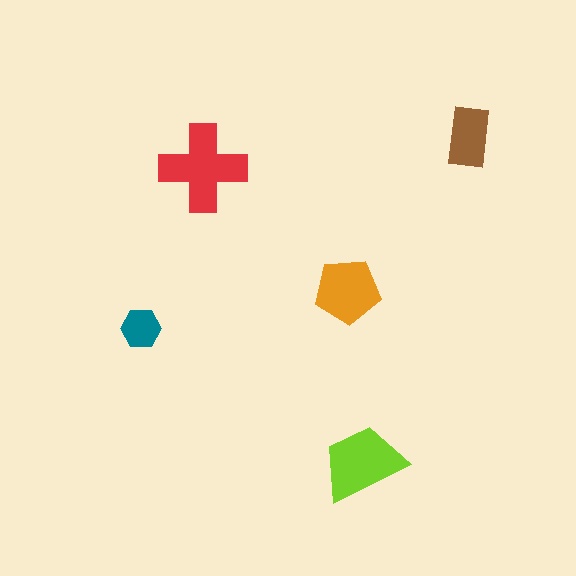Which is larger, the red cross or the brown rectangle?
The red cross.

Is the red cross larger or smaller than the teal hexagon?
Larger.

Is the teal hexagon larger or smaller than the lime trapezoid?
Smaller.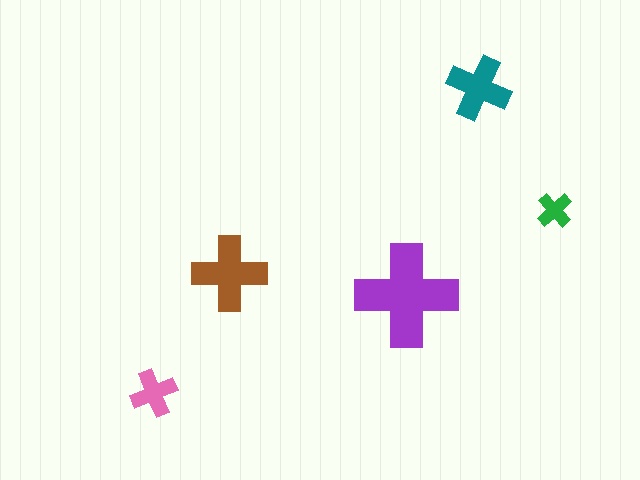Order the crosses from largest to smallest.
the purple one, the brown one, the teal one, the pink one, the green one.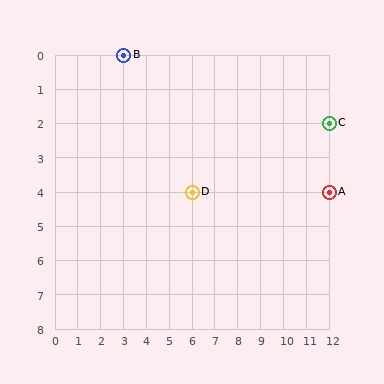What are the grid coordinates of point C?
Point C is at grid coordinates (12, 2).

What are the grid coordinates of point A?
Point A is at grid coordinates (12, 4).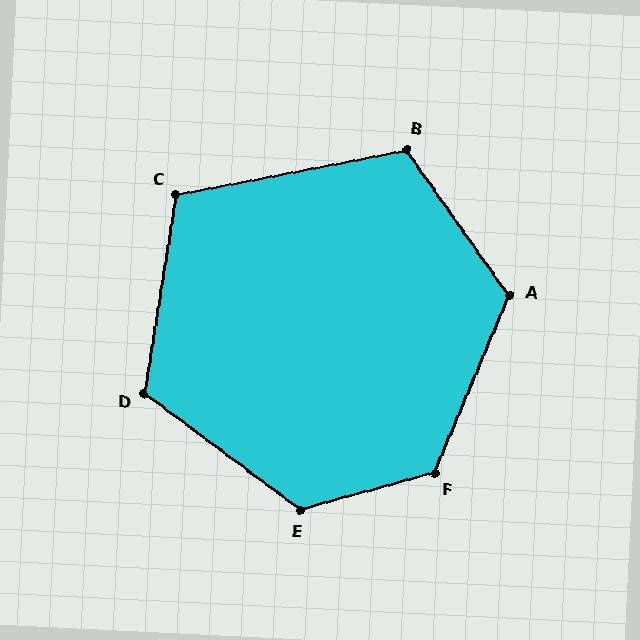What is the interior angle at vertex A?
Approximately 122 degrees (obtuse).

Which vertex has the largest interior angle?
F, at approximately 128 degrees.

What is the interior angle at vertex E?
Approximately 128 degrees (obtuse).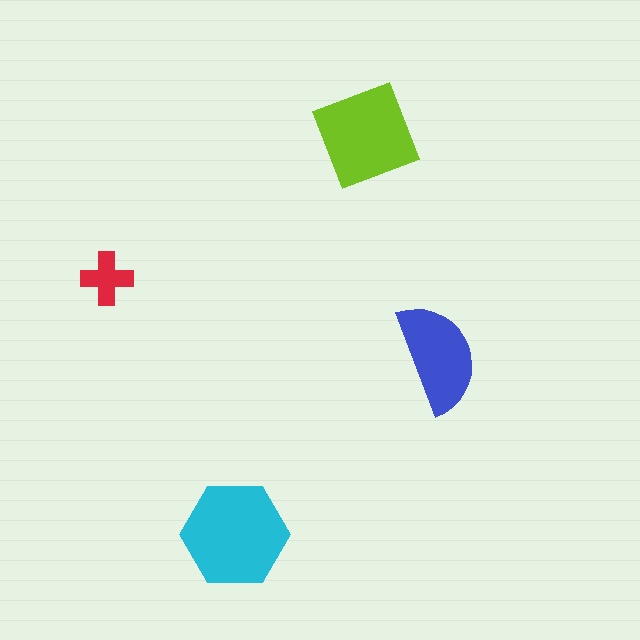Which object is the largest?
The cyan hexagon.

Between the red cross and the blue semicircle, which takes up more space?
The blue semicircle.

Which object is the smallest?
The red cross.